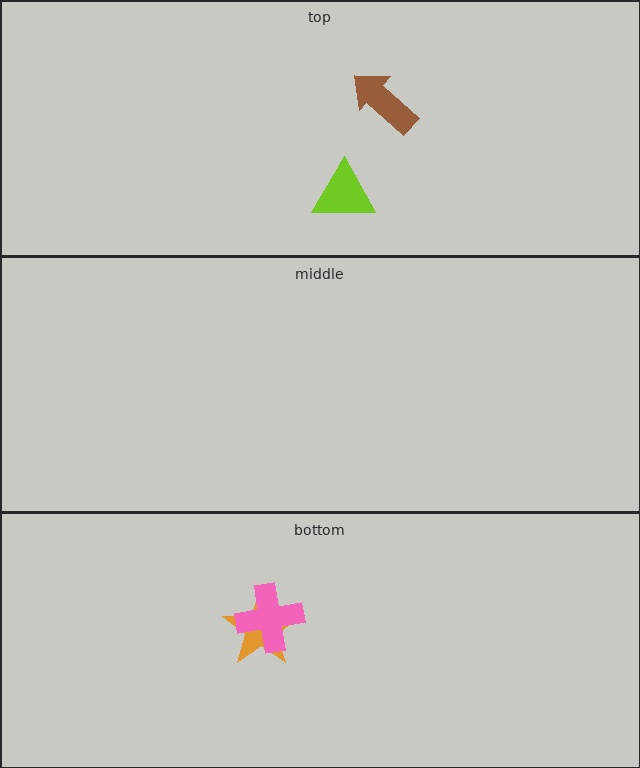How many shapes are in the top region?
2.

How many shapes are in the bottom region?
2.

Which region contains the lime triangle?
The top region.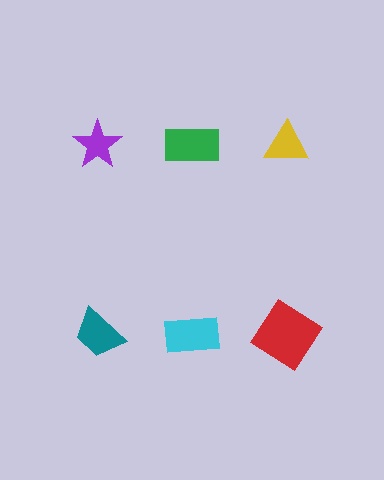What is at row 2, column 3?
A red diamond.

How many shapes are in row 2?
3 shapes.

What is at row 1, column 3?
A yellow triangle.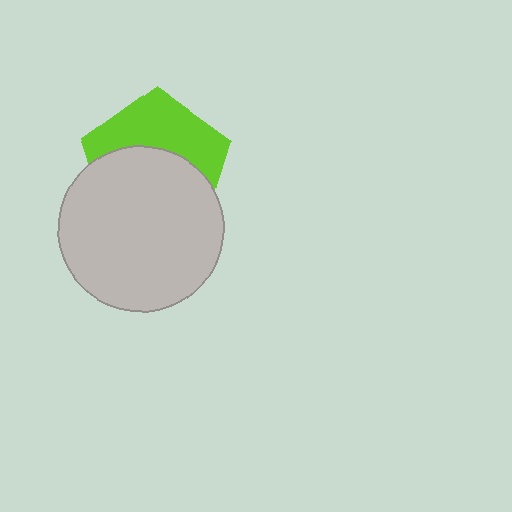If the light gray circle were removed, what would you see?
You would see the complete lime pentagon.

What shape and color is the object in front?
The object in front is a light gray circle.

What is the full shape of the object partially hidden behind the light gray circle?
The partially hidden object is a lime pentagon.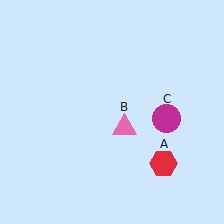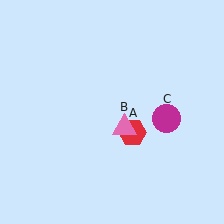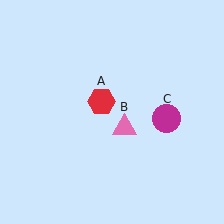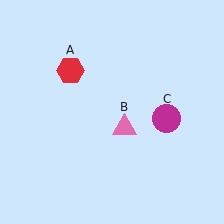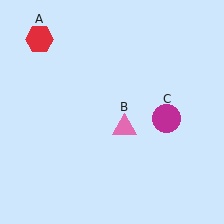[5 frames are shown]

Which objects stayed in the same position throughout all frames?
Pink triangle (object B) and magenta circle (object C) remained stationary.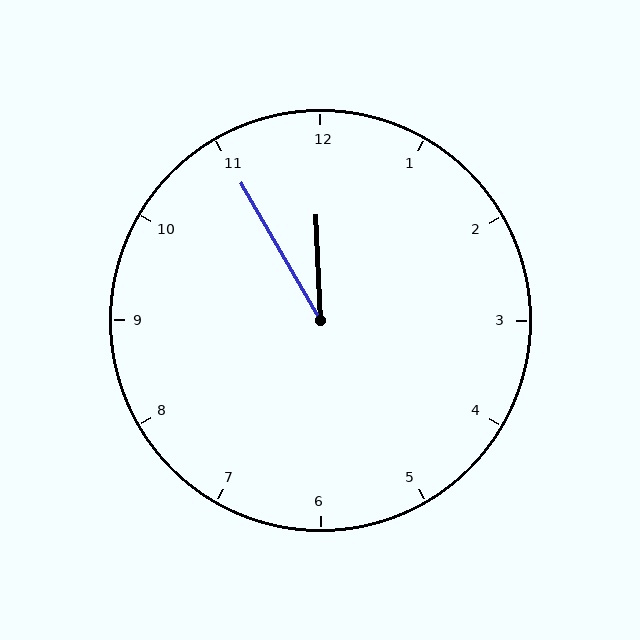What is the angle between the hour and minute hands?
Approximately 28 degrees.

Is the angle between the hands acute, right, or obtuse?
It is acute.